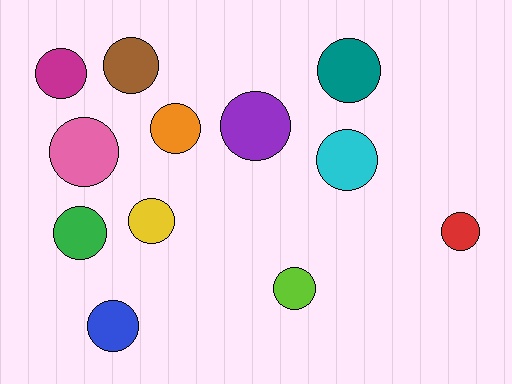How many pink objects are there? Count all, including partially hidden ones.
There is 1 pink object.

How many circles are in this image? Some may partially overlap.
There are 12 circles.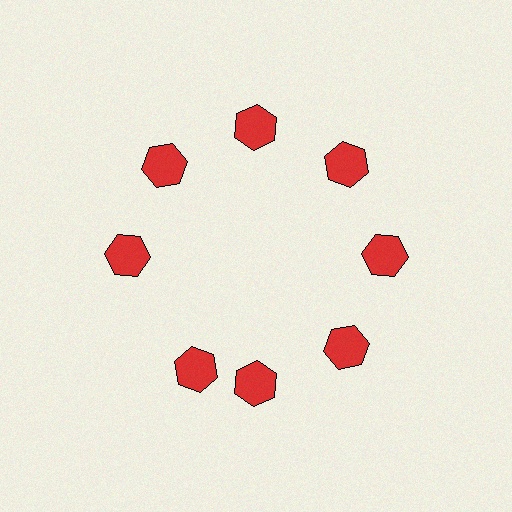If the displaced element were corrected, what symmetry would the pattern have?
It would have 8-fold rotational symmetry — the pattern would map onto itself every 45 degrees.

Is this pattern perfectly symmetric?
No. The 8 red hexagons are arranged in a ring, but one element near the 8 o'clock position is rotated out of alignment along the ring, breaking the 8-fold rotational symmetry.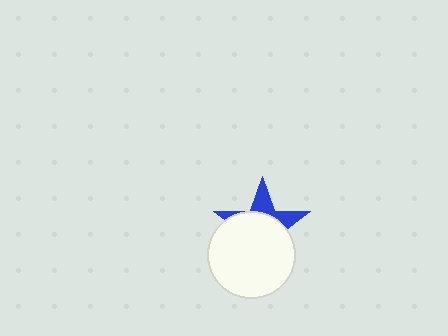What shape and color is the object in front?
The object in front is a white circle.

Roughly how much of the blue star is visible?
A small part of it is visible (roughly 31%).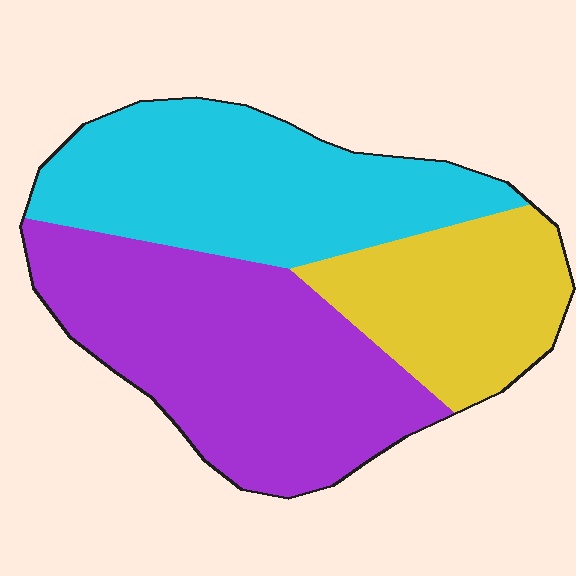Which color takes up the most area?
Purple, at roughly 40%.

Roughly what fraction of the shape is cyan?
Cyan covers about 35% of the shape.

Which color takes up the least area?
Yellow, at roughly 25%.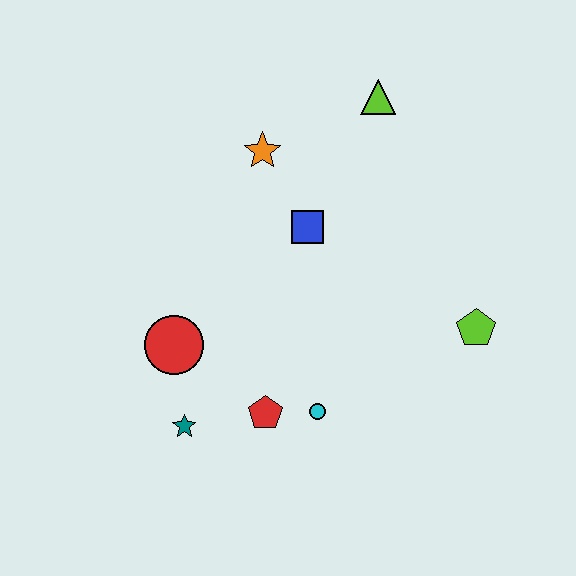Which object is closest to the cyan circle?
The red pentagon is closest to the cyan circle.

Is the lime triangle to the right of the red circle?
Yes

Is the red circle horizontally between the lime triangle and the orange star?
No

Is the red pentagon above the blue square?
No